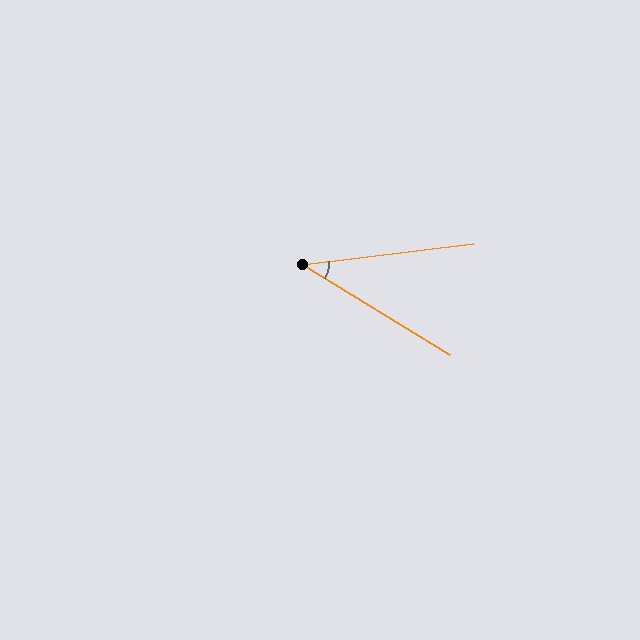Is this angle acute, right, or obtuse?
It is acute.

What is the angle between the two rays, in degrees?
Approximately 38 degrees.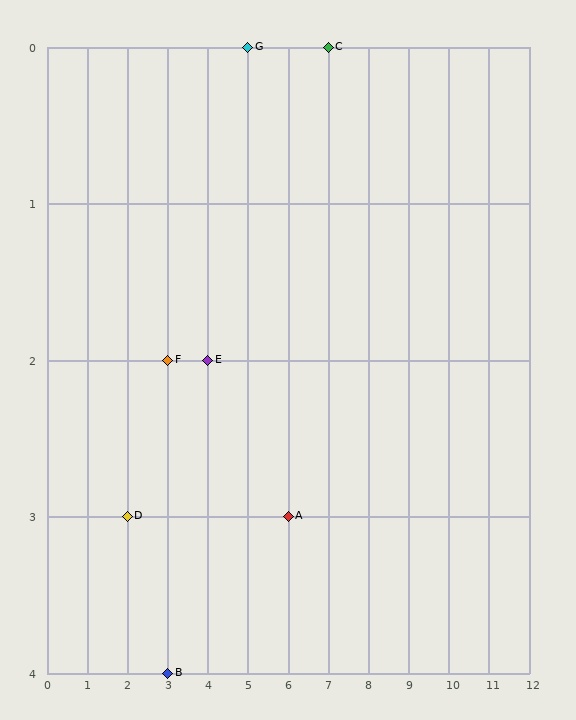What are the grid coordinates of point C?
Point C is at grid coordinates (7, 0).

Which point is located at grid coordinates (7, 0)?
Point C is at (7, 0).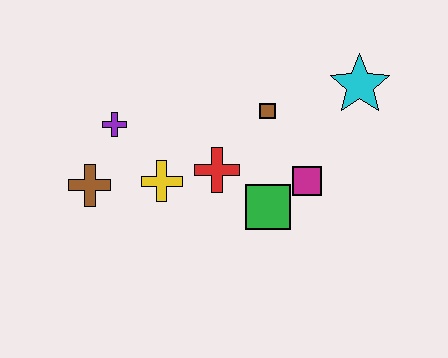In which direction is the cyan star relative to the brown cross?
The cyan star is to the right of the brown cross.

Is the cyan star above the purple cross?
Yes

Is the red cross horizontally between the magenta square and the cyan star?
No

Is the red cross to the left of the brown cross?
No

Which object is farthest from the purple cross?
The cyan star is farthest from the purple cross.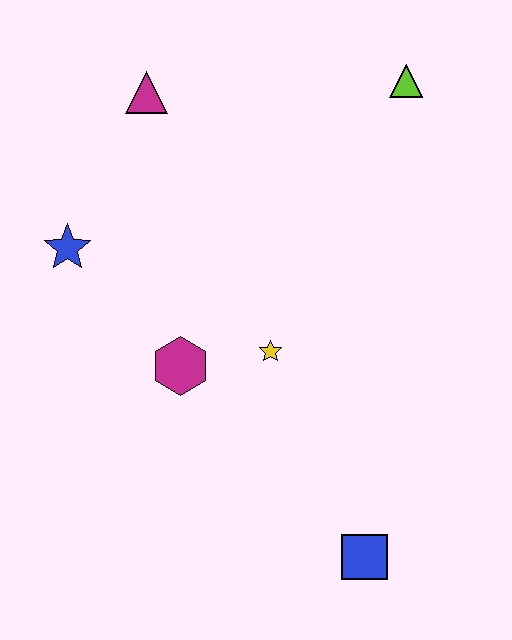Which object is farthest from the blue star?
The blue square is farthest from the blue star.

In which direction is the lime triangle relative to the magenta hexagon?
The lime triangle is above the magenta hexagon.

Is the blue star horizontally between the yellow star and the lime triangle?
No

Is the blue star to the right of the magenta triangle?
No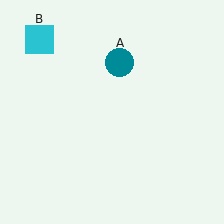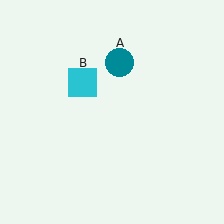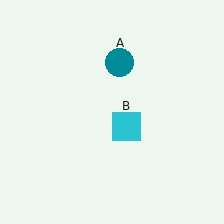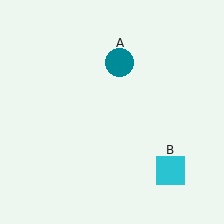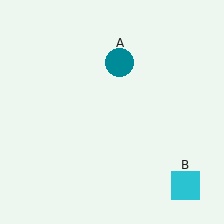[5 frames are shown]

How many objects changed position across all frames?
1 object changed position: cyan square (object B).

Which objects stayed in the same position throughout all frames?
Teal circle (object A) remained stationary.